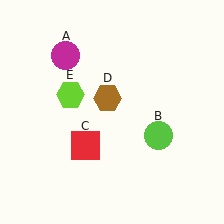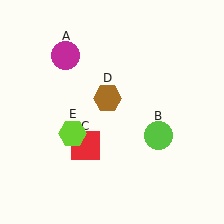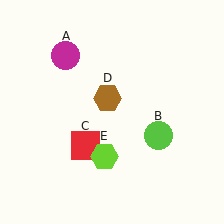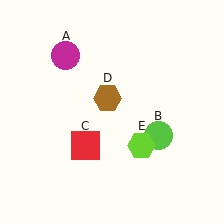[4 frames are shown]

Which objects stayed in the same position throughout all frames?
Magenta circle (object A) and lime circle (object B) and red square (object C) and brown hexagon (object D) remained stationary.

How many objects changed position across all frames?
1 object changed position: lime hexagon (object E).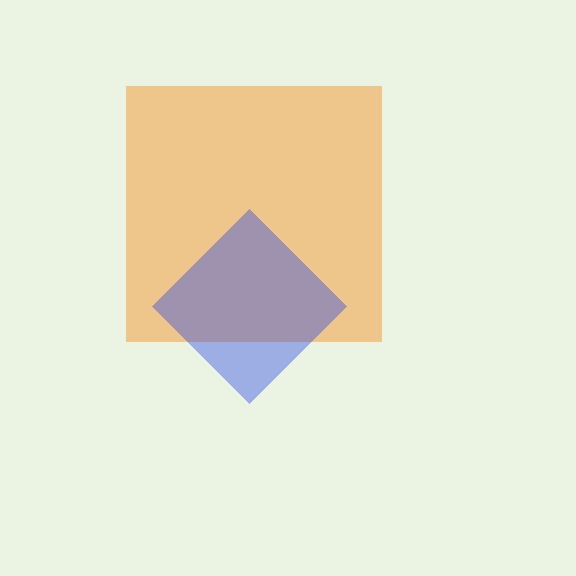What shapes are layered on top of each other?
The layered shapes are: an orange square, a blue diamond.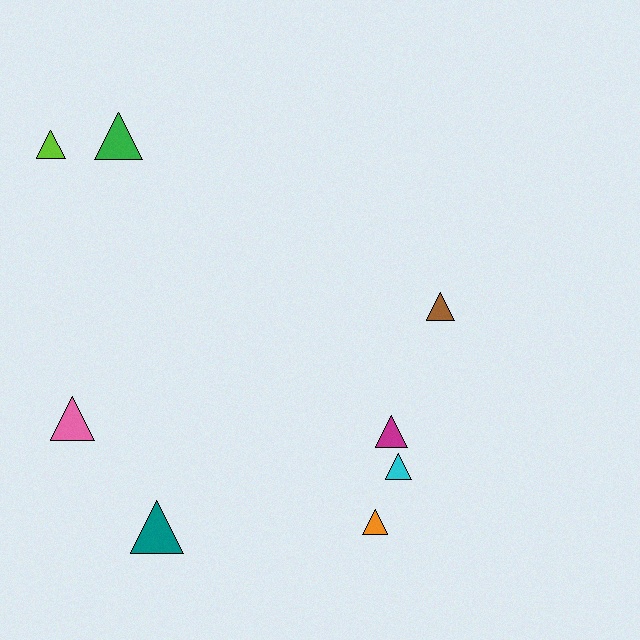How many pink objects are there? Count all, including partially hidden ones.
There is 1 pink object.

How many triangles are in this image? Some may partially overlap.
There are 8 triangles.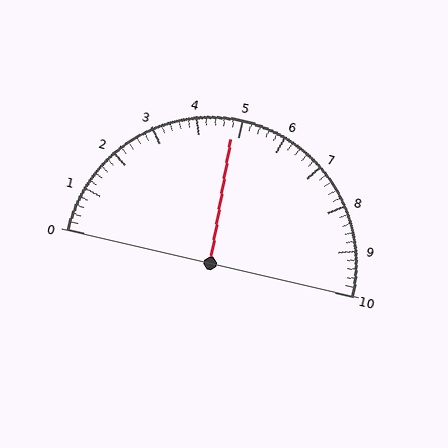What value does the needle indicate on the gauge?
The needle indicates approximately 4.8.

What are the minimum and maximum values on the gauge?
The gauge ranges from 0 to 10.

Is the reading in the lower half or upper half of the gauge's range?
The reading is in the lower half of the range (0 to 10).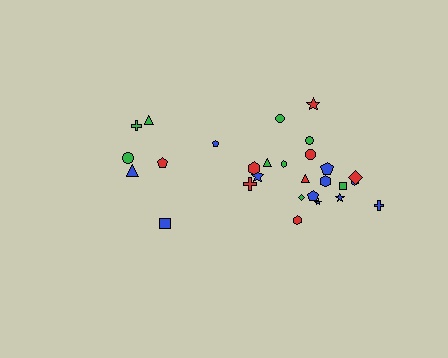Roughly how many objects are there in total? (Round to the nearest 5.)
Roughly 30 objects in total.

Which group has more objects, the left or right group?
The right group.